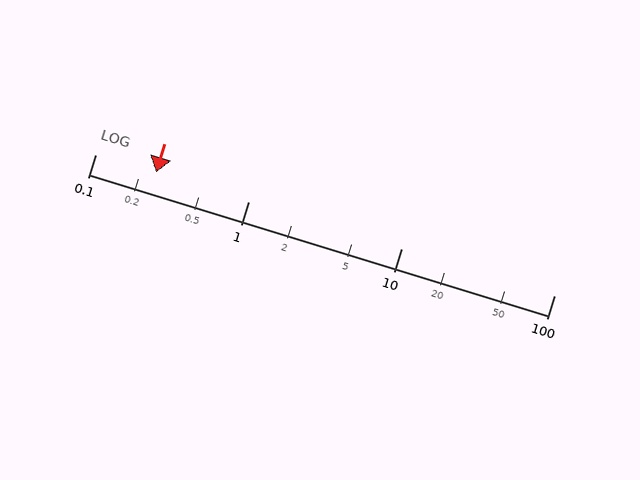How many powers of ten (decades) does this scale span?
The scale spans 3 decades, from 0.1 to 100.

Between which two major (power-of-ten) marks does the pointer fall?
The pointer is between 0.1 and 1.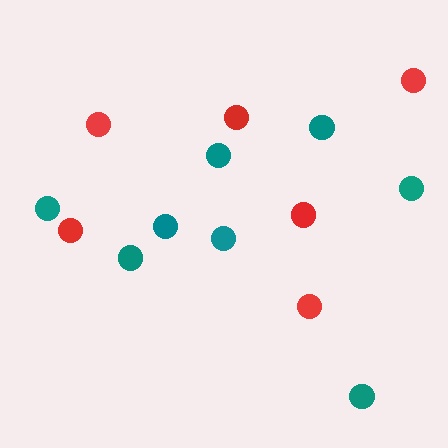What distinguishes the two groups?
There are 2 groups: one group of red circles (6) and one group of teal circles (8).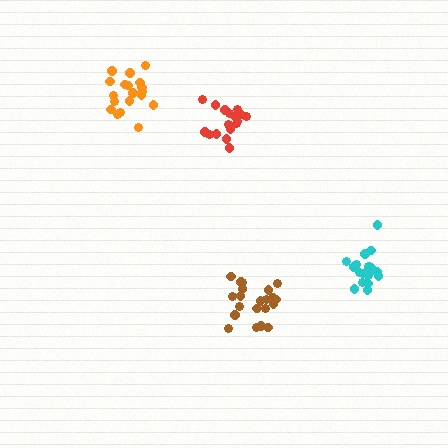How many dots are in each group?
Group 1: 21 dots, Group 2: 20 dots, Group 3: 21 dots, Group 4: 17 dots (79 total).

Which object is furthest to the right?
The cyan cluster is rightmost.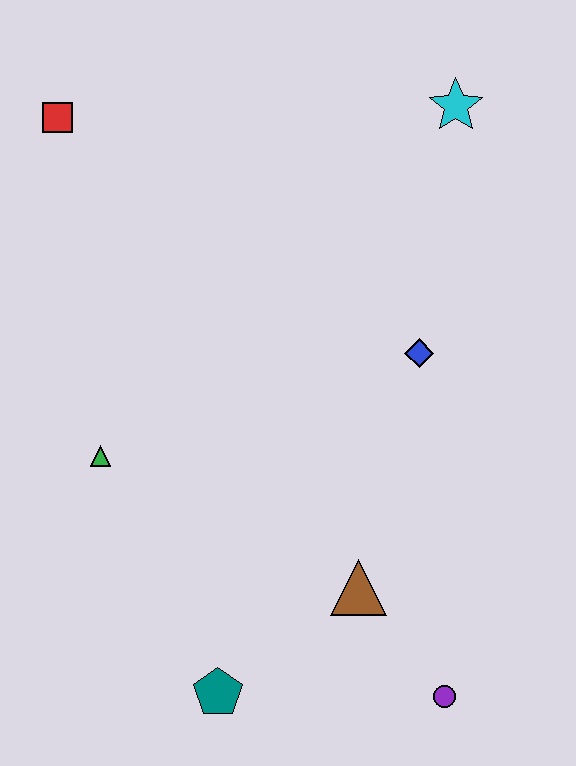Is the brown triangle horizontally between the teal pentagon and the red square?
No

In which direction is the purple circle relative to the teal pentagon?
The purple circle is to the right of the teal pentagon.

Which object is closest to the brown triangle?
The purple circle is closest to the brown triangle.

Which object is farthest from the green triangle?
The cyan star is farthest from the green triangle.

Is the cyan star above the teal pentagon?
Yes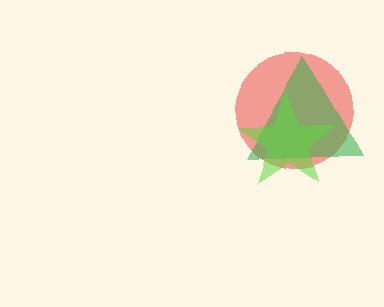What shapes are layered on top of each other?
The layered shapes are: a red circle, a green triangle, a lime star.